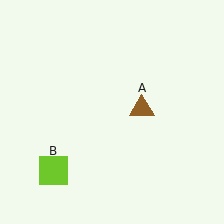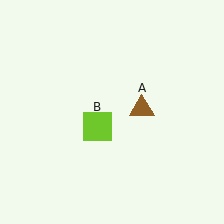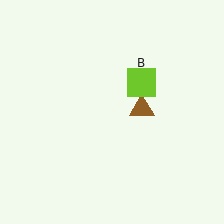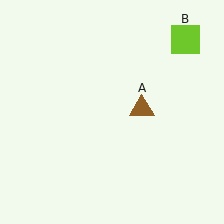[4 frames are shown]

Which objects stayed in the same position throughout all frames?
Brown triangle (object A) remained stationary.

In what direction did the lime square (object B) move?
The lime square (object B) moved up and to the right.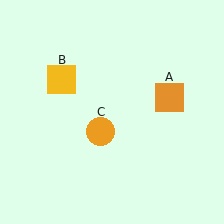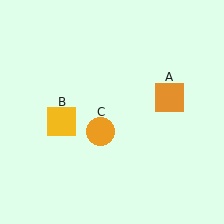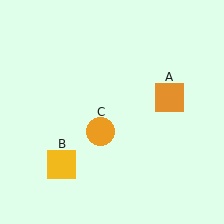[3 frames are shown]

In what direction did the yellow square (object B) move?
The yellow square (object B) moved down.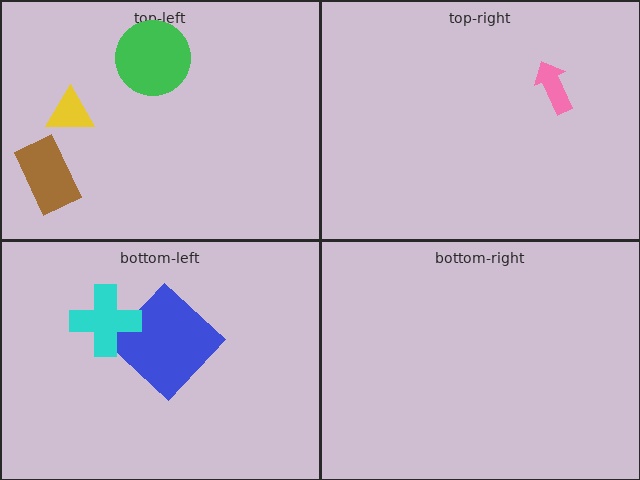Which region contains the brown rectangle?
The top-left region.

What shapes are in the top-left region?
The brown rectangle, the green circle, the yellow triangle.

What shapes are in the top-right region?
The pink arrow.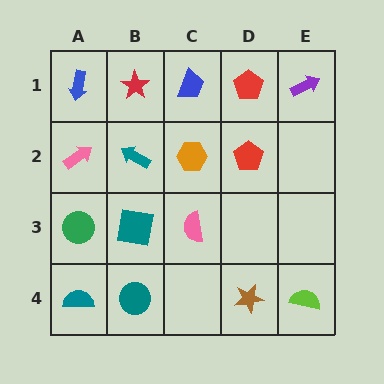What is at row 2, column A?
A pink arrow.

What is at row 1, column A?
A blue arrow.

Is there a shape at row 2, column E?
No, that cell is empty.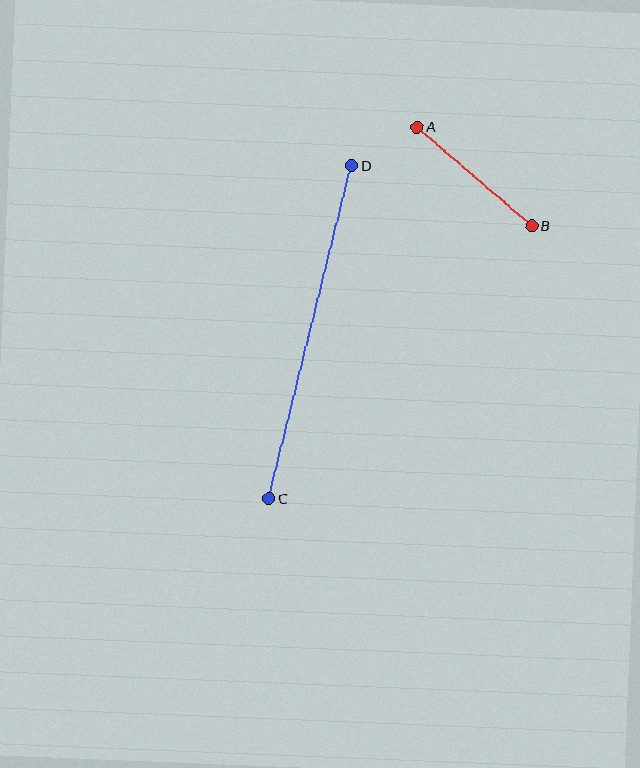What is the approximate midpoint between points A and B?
The midpoint is at approximately (474, 176) pixels.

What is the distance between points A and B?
The distance is approximately 152 pixels.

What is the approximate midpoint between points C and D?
The midpoint is at approximately (310, 332) pixels.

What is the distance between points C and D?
The distance is approximately 343 pixels.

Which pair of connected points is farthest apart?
Points C and D are farthest apart.